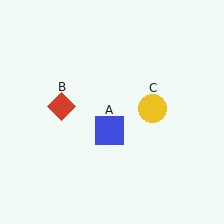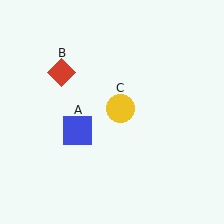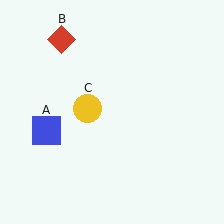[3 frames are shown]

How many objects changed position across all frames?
3 objects changed position: blue square (object A), red diamond (object B), yellow circle (object C).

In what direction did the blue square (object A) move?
The blue square (object A) moved left.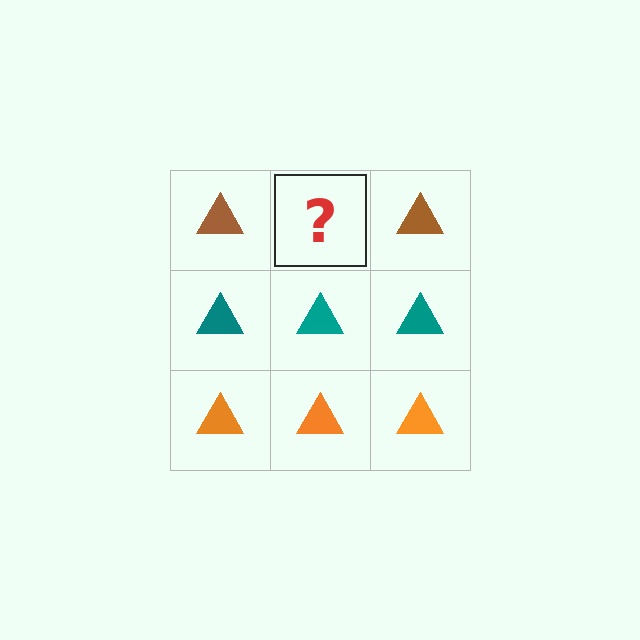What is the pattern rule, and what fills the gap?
The rule is that each row has a consistent color. The gap should be filled with a brown triangle.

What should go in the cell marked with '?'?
The missing cell should contain a brown triangle.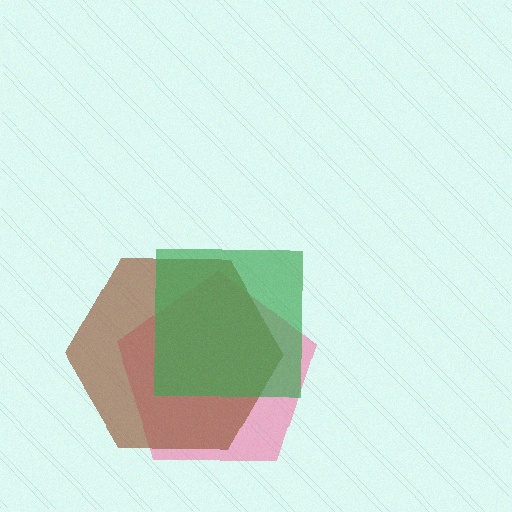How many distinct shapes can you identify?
There are 3 distinct shapes: a pink pentagon, a brown hexagon, a green square.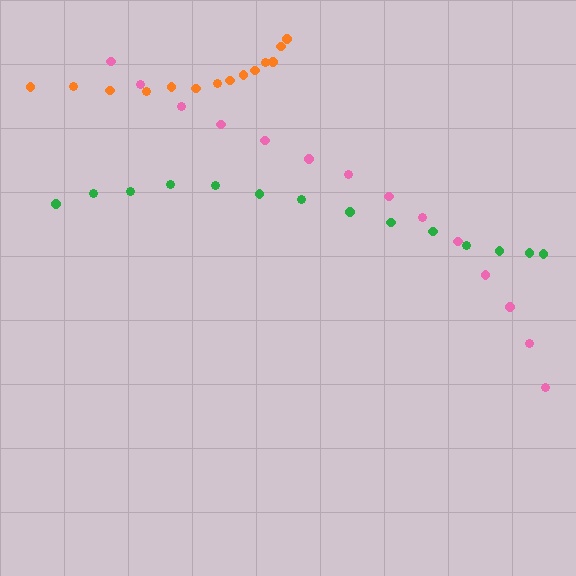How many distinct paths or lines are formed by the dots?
There are 3 distinct paths.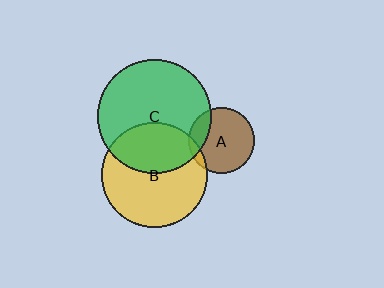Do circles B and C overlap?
Yes.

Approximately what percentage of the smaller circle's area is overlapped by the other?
Approximately 40%.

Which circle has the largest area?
Circle C (green).